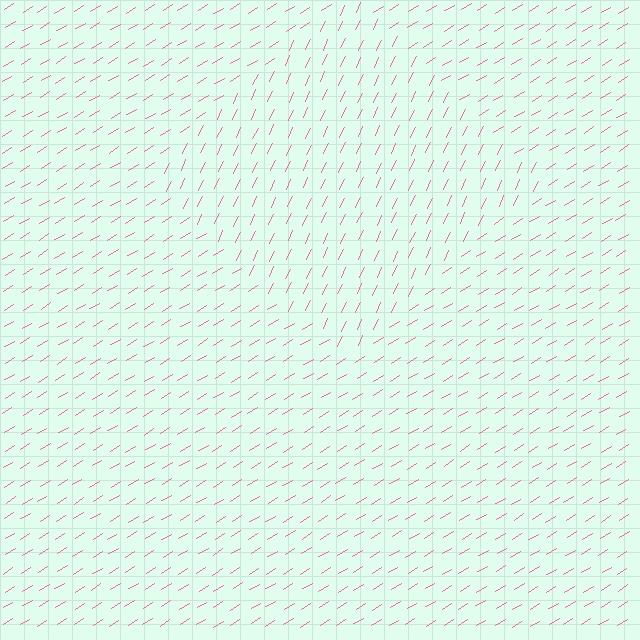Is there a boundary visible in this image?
Yes, there is a texture boundary formed by a change in line orientation.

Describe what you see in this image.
The image is filled with small pink line segments. A diamond region in the image has lines oriented differently from the surrounding lines, creating a visible texture boundary.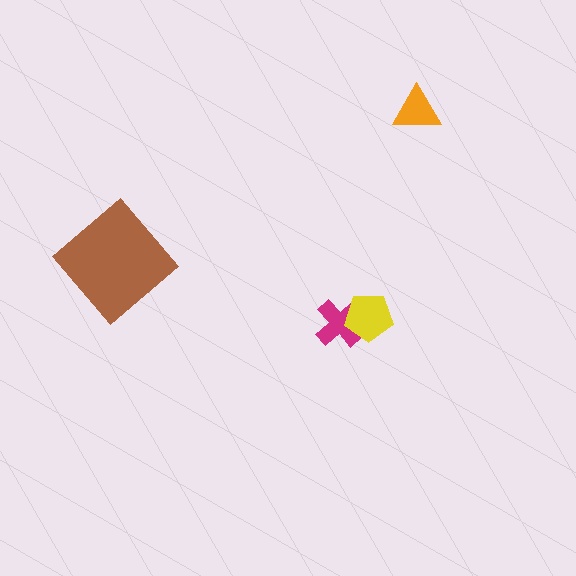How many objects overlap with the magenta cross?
1 object overlaps with the magenta cross.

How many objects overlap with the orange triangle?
0 objects overlap with the orange triangle.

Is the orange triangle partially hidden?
No, no other shape covers it.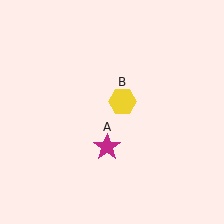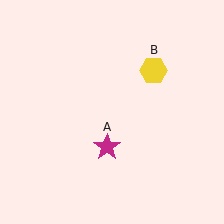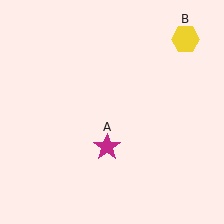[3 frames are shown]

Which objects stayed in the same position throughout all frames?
Magenta star (object A) remained stationary.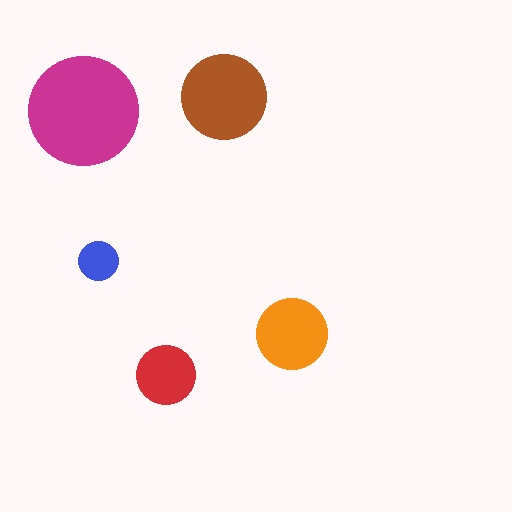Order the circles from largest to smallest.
the magenta one, the brown one, the orange one, the red one, the blue one.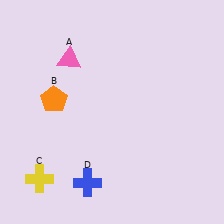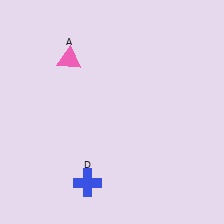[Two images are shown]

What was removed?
The orange pentagon (B), the yellow cross (C) were removed in Image 2.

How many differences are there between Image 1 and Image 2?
There are 2 differences between the two images.